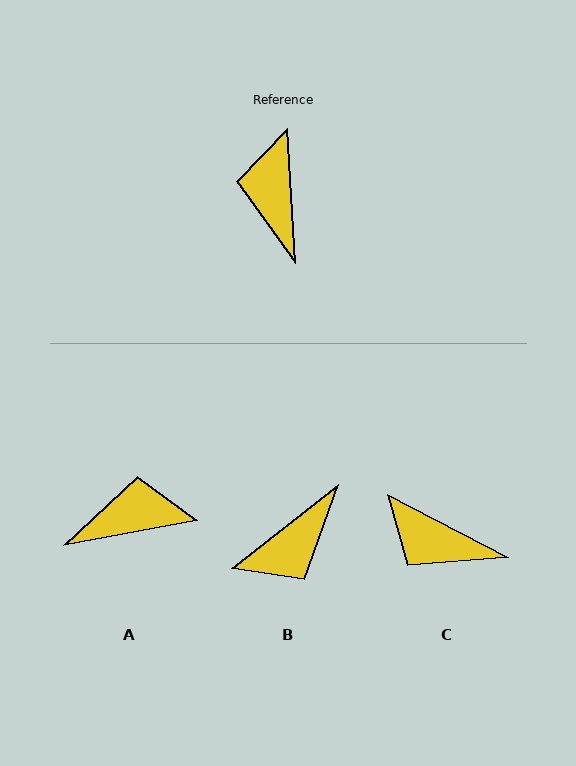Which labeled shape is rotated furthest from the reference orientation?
B, about 125 degrees away.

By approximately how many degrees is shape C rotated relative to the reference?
Approximately 59 degrees counter-clockwise.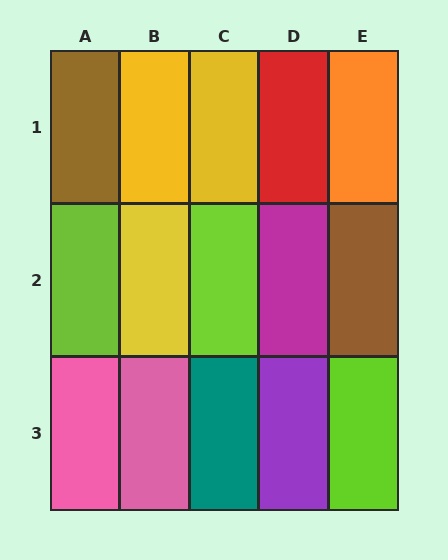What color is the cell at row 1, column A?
Brown.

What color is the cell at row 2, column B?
Yellow.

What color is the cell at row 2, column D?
Magenta.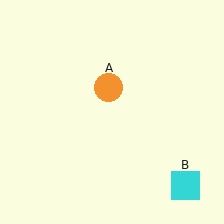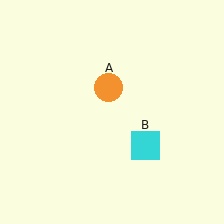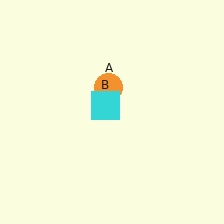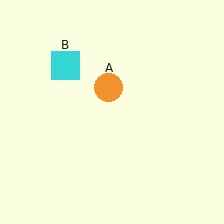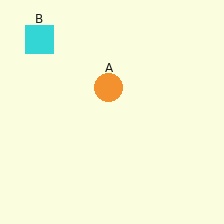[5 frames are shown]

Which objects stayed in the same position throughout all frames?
Orange circle (object A) remained stationary.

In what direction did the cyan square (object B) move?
The cyan square (object B) moved up and to the left.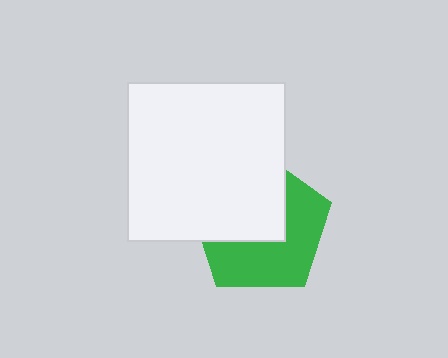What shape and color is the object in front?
The object in front is a white square.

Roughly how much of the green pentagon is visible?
About half of it is visible (roughly 53%).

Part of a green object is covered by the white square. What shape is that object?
It is a pentagon.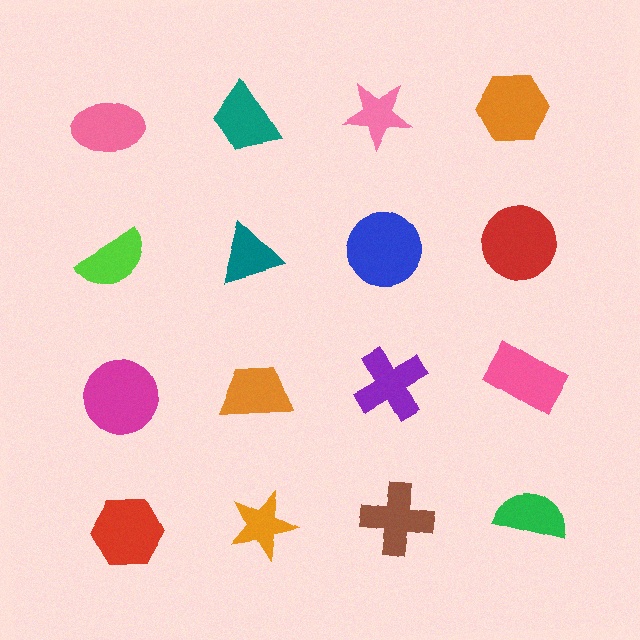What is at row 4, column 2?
An orange star.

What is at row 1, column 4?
An orange hexagon.